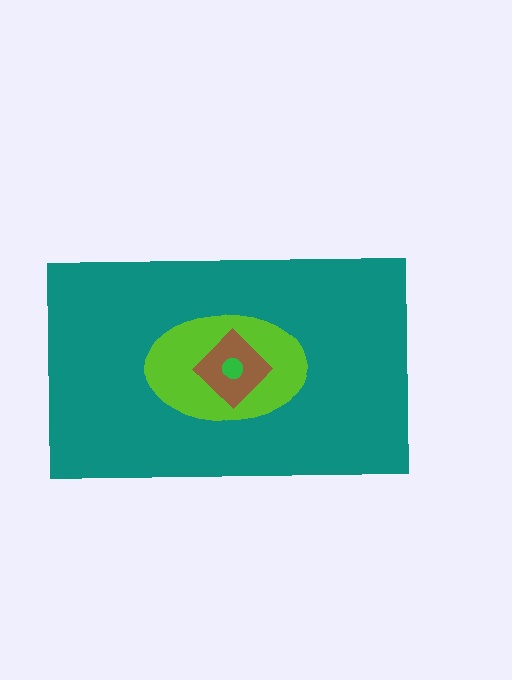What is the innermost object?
The green circle.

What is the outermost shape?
The teal rectangle.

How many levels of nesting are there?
4.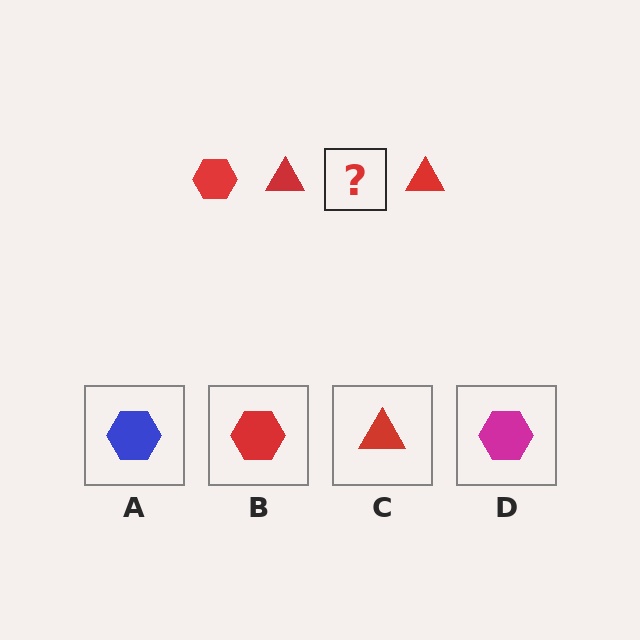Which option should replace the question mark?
Option B.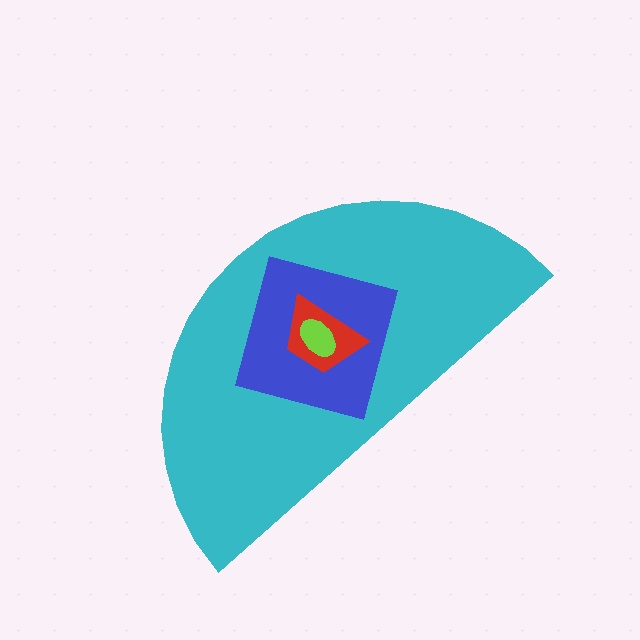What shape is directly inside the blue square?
The red trapezoid.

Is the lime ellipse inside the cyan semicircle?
Yes.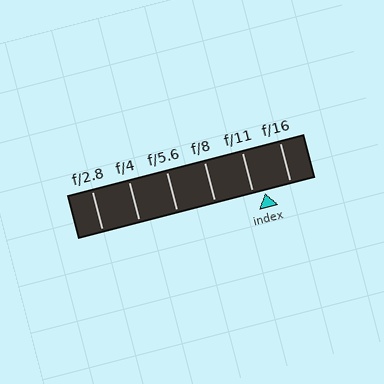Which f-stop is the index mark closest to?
The index mark is closest to f/11.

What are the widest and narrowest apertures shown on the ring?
The widest aperture shown is f/2.8 and the narrowest is f/16.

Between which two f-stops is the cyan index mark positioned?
The index mark is between f/11 and f/16.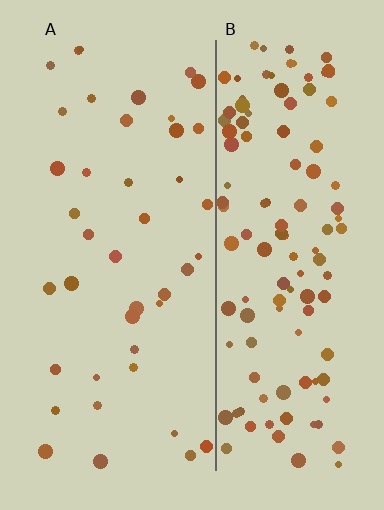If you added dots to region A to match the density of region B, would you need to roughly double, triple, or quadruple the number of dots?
Approximately triple.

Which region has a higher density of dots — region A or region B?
B (the right).